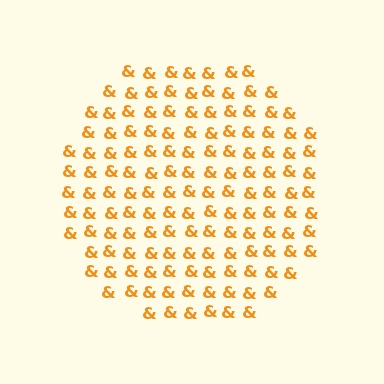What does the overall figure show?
The overall figure shows a circle.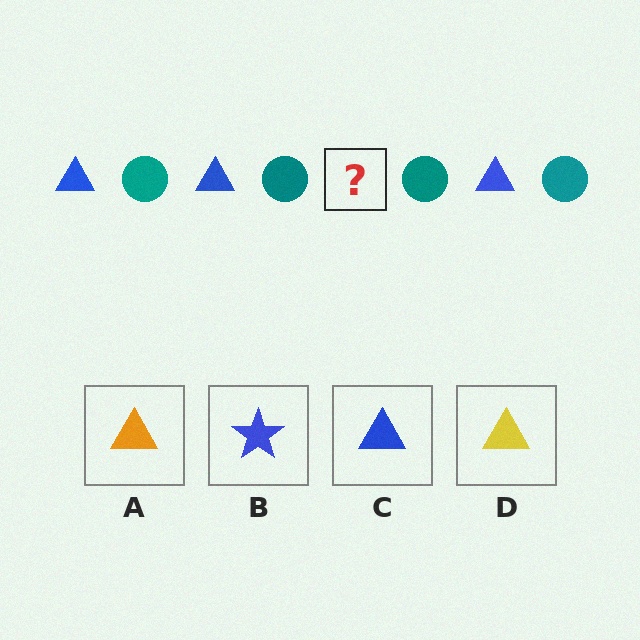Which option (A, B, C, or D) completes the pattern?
C.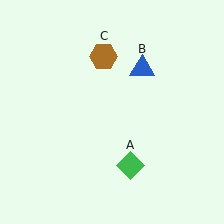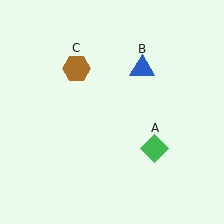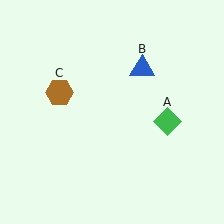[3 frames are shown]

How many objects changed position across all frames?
2 objects changed position: green diamond (object A), brown hexagon (object C).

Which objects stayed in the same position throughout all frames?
Blue triangle (object B) remained stationary.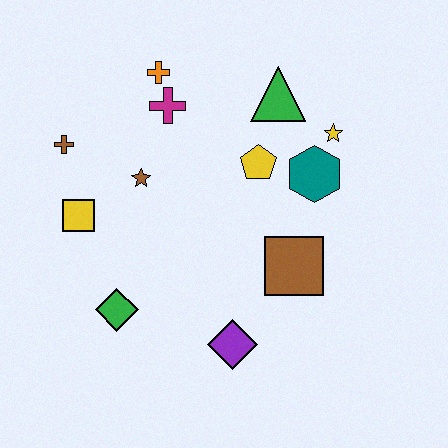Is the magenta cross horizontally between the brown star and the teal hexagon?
Yes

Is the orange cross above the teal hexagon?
Yes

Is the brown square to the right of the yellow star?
No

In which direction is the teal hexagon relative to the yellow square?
The teal hexagon is to the right of the yellow square.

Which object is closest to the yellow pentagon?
The teal hexagon is closest to the yellow pentagon.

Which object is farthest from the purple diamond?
The orange cross is farthest from the purple diamond.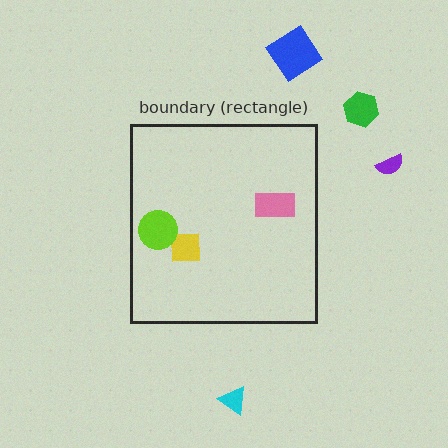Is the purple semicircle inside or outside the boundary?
Outside.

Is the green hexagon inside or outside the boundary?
Outside.